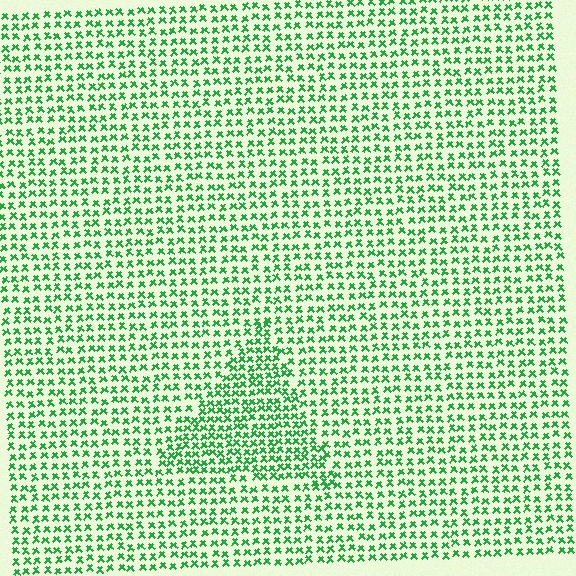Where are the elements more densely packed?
The elements are more densely packed inside the triangle boundary.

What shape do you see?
I see a triangle.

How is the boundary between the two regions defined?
The boundary is defined by a change in element density (approximately 1.6x ratio). All elements are the same color, size, and shape.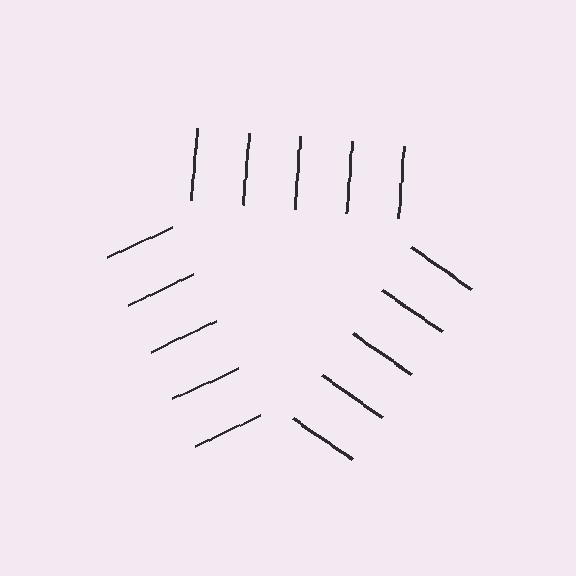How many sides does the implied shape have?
3 sides — the line-ends trace a triangle.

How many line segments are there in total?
15 — 5 along each of the 3 edges.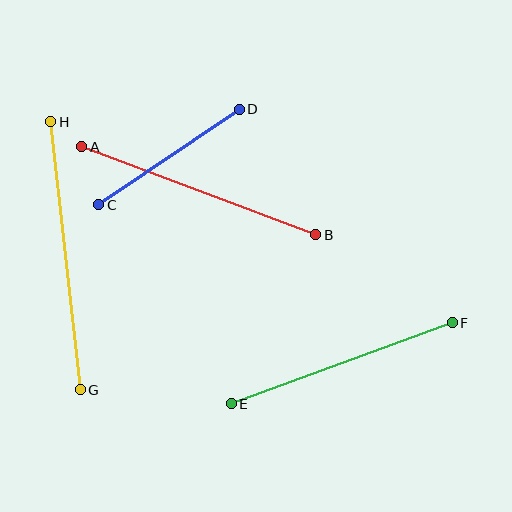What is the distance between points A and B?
The distance is approximately 250 pixels.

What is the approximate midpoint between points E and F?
The midpoint is at approximately (342, 363) pixels.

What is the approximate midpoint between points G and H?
The midpoint is at approximately (66, 256) pixels.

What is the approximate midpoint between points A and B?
The midpoint is at approximately (199, 191) pixels.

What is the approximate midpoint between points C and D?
The midpoint is at approximately (169, 157) pixels.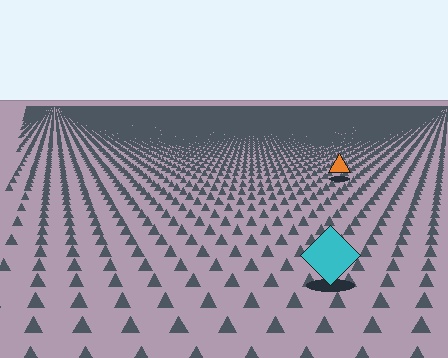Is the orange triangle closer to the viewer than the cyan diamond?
No. The cyan diamond is closer — you can tell from the texture gradient: the ground texture is coarser near it.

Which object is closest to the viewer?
The cyan diamond is closest. The texture marks near it are larger and more spread out.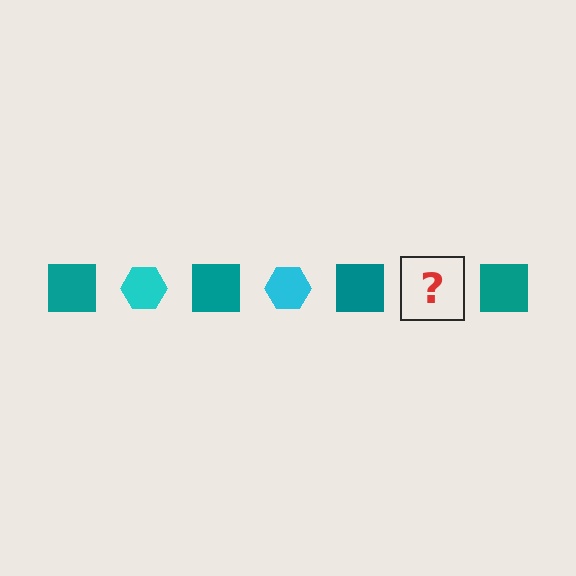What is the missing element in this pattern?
The missing element is a cyan hexagon.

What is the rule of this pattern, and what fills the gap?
The rule is that the pattern alternates between teal square and cyan hexagon. The gap should be filled with a cyan hexagon.